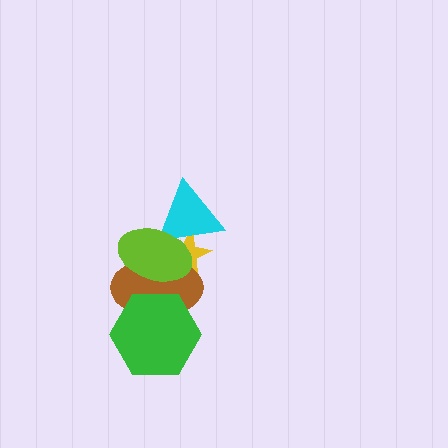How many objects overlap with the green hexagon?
1 object overlaps with the green hexagon.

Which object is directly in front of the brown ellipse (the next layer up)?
The green hexagon is directly in front of the brown ellipse.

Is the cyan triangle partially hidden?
Yes, it is partially covered by another shape.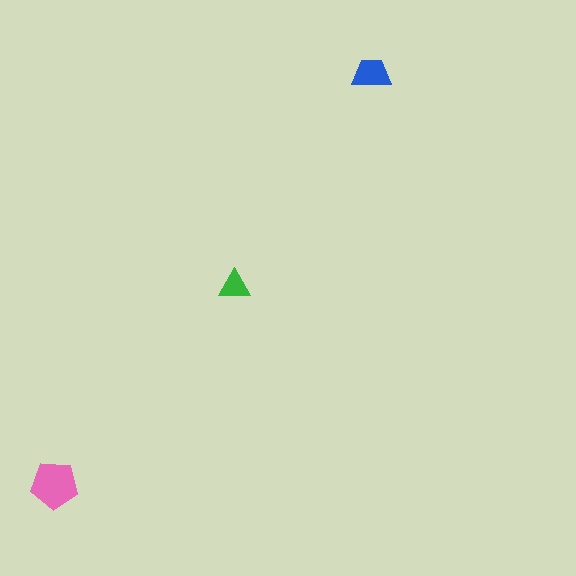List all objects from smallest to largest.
The green triangle, the blue trapezoid, the pink pentagon.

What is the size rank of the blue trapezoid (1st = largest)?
2nd.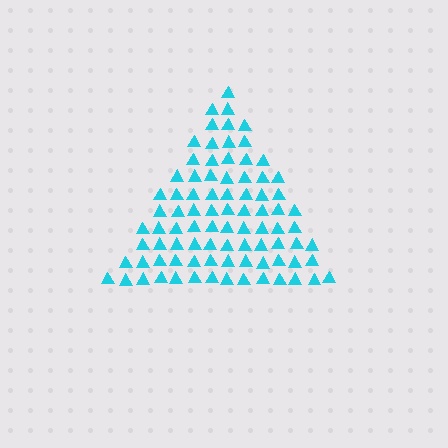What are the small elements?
The small elements are triangles.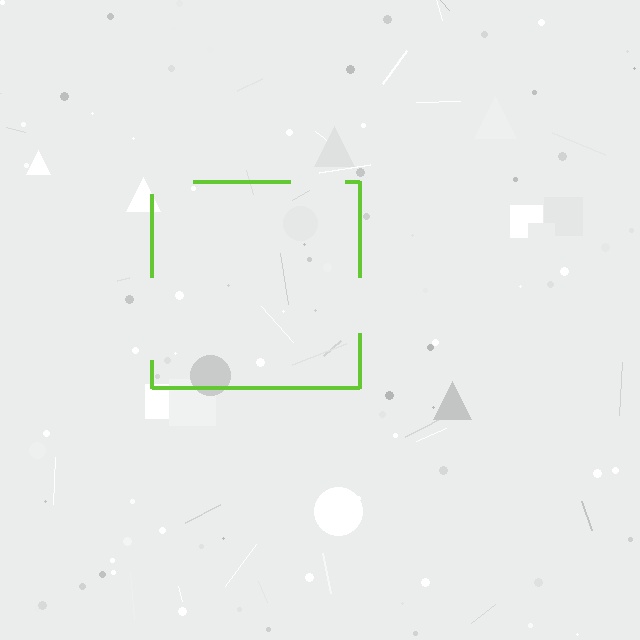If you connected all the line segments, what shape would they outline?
They would outline a square.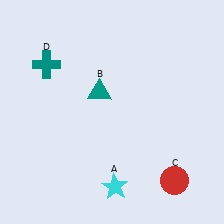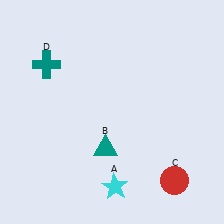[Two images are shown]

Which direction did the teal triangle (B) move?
The teal triangle (B) moved down.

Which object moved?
The teal triangle (B) moved down.